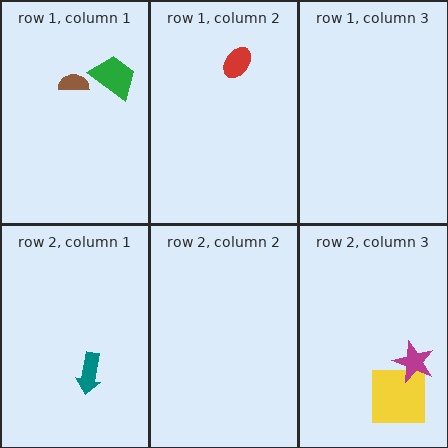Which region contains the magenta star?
The row 2, column 3 region.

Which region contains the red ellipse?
The row 1, column 2 region.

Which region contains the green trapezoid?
The row 1, column 1 region.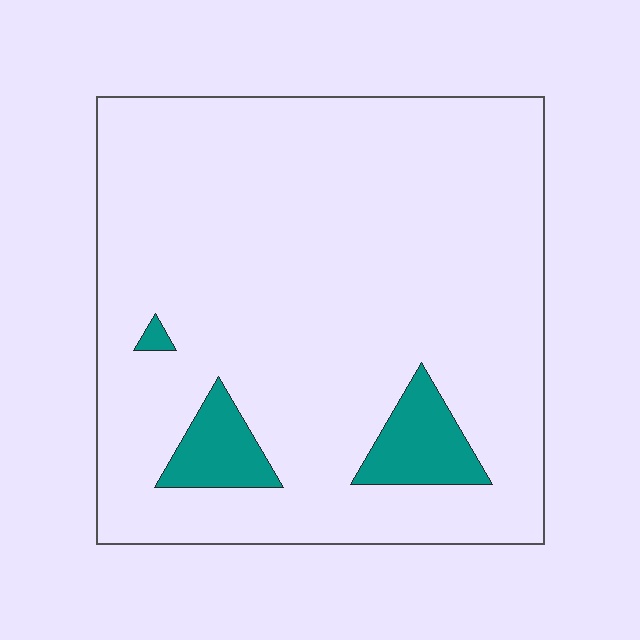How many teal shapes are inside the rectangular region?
3.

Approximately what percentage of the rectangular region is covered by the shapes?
Approximately 10%.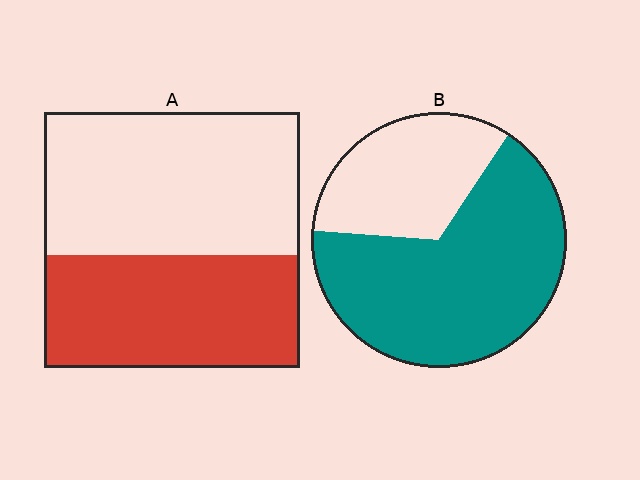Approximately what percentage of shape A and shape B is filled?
A is approximately 45% and B is approximately 65%.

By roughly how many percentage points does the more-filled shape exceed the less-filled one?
By roughly 25 percentage points (B over A).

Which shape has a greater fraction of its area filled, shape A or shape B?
Shape B.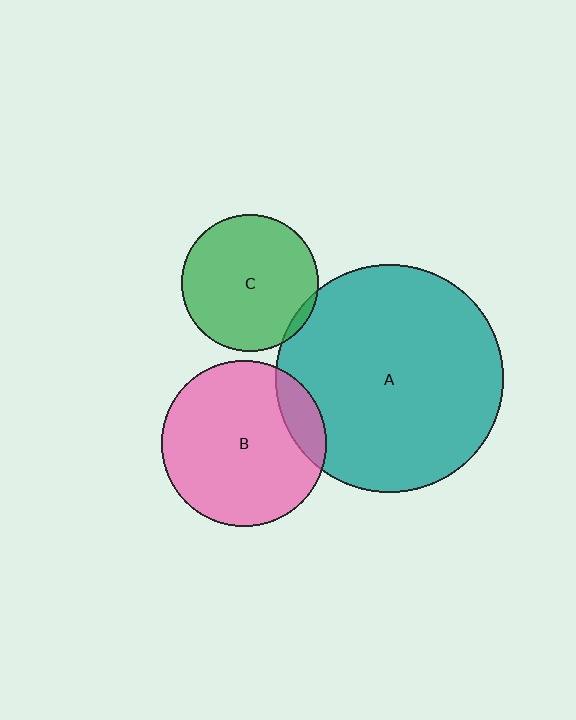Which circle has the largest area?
Circle A (teal).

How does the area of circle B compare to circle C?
Approximately 1.4 times.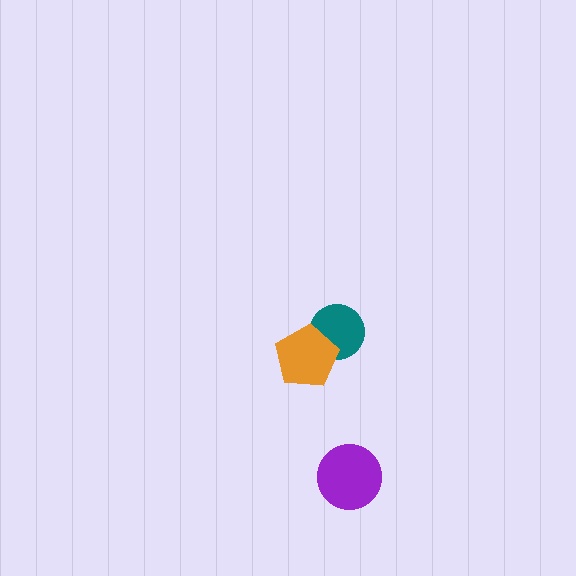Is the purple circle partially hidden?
No, no other shape covers it.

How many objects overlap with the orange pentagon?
1 object overlaps with the orange pentagon.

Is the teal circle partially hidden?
Yes, it is partially covered by another shape.